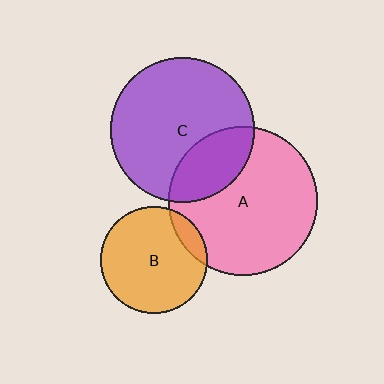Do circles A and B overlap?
Yes.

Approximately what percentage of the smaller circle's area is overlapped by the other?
Approximately 10%.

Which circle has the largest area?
Circle A (pink).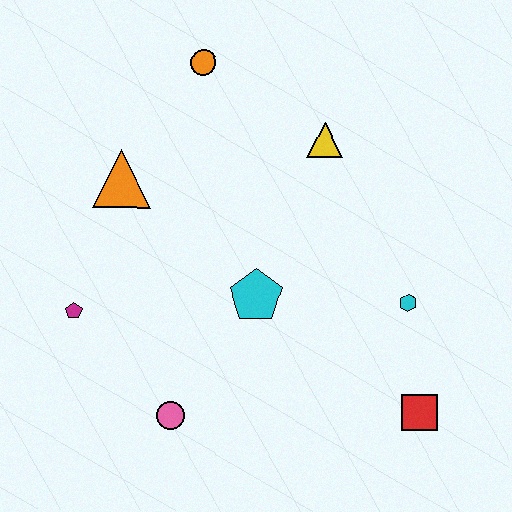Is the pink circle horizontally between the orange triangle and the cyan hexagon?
Yes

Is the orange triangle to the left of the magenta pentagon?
No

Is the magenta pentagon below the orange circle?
Yes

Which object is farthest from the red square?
The orange circle is farthest from the red square.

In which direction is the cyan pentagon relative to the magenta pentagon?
The cyan pentagon is to the right of the magenta pentagon.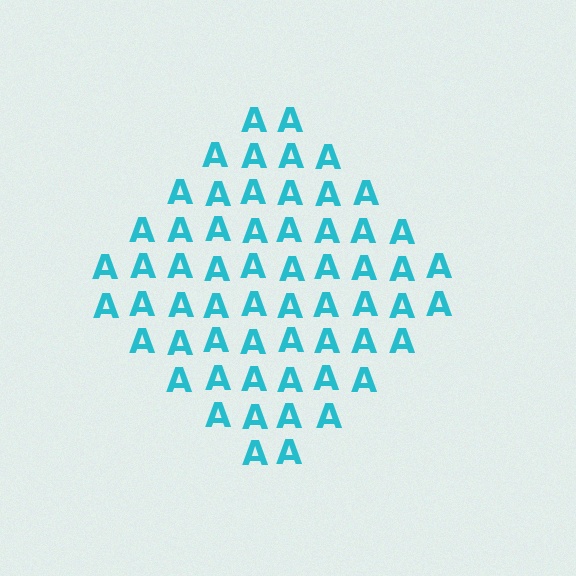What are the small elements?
The small elements are letter A's.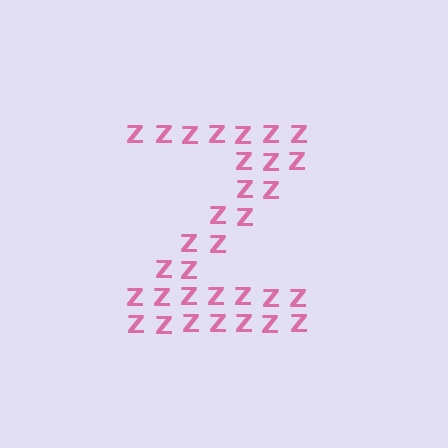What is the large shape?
The large shape is the letter Z.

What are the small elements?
The small elements are letter Z's.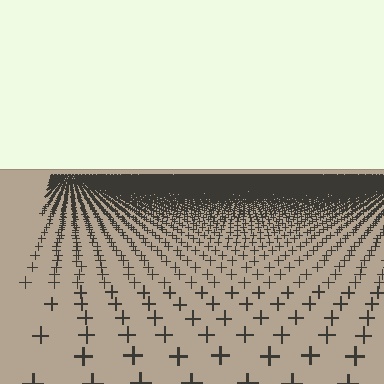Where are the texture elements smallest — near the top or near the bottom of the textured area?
Near the top.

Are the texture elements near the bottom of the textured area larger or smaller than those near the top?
Larger. Near the bottom, elements are closer to the viewer and appear at a bigger on-screen size.